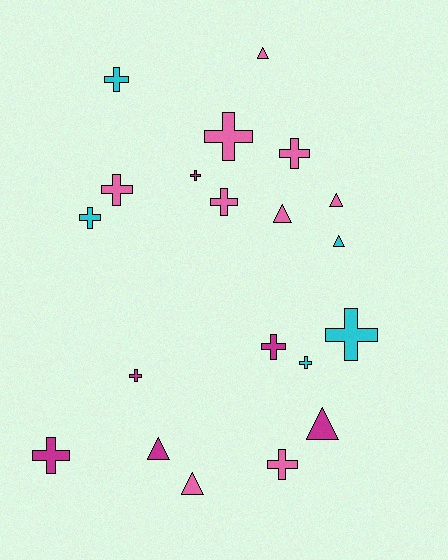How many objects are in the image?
There are 20 objects.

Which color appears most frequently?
Pink, with 9 objects.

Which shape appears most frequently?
Cross, with 13 objects.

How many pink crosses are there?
There are 5 pink crosses.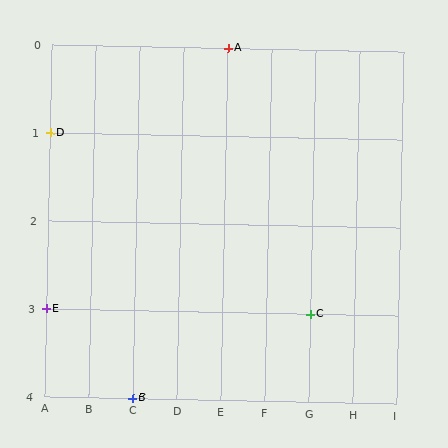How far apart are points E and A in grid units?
Points E and A are 4 columns and 3 rows apart (about 5.0 grid units diagonally).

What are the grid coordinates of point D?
Point D is at grid coordinates (A, 1).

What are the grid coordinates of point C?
Point C is at grid coordinates (G, 3).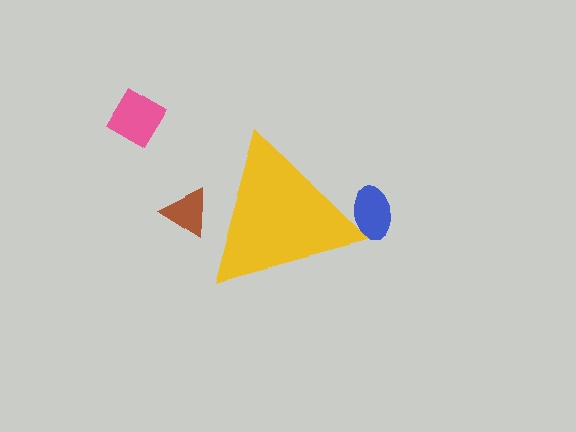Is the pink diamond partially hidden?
No, the pink diamond is fully visible.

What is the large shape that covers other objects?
A yellow triangle.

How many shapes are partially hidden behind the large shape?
2 shapes are partially hidden.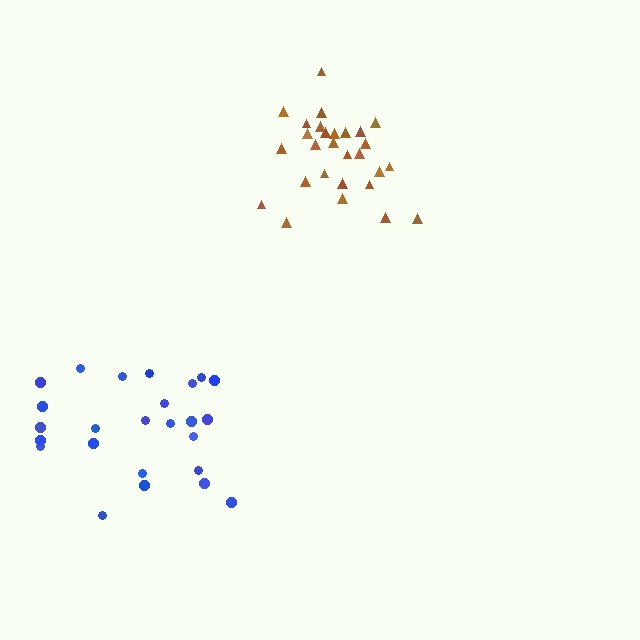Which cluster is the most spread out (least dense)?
Blue.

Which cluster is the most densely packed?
Brown.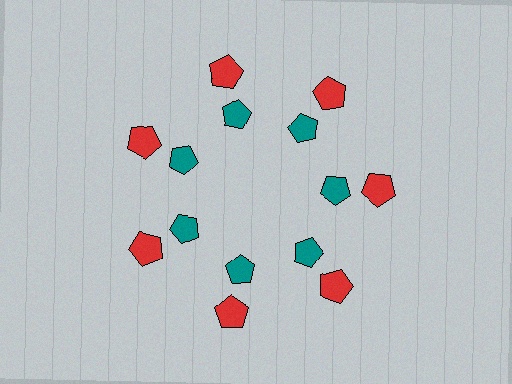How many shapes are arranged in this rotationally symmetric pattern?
There are 14 shapes, arranged in 7 groups of 2.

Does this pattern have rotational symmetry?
Yes, this pattern has 7-fold rotational symmetry. It looks the same after rotating 51 degrees around the center.